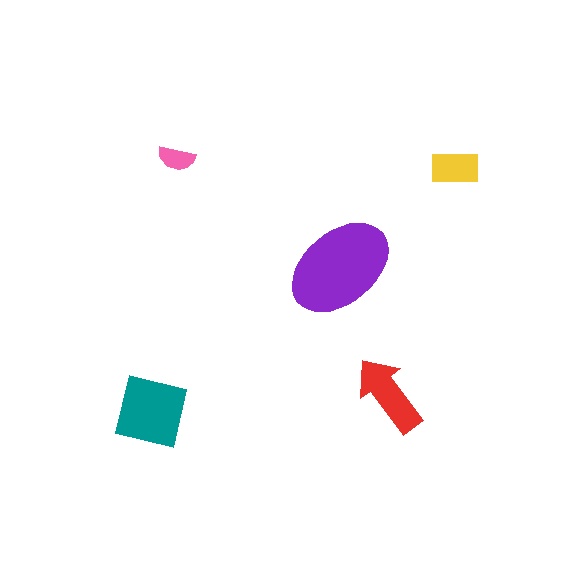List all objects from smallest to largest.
The pink semicircle, the yellow rectangle, the red arrow, the teal square, the purple ellipse.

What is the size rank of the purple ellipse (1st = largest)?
1st.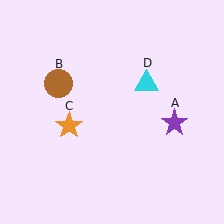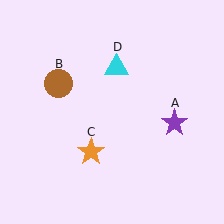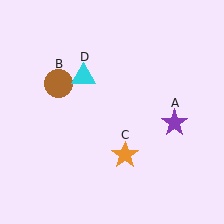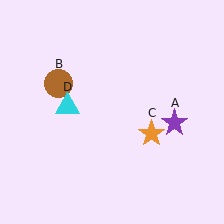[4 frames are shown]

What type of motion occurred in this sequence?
The orange star (object C), cyan triangle (object D) rotated counterclockwise around the center of the scene.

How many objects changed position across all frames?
2 objects changed position: orange star (object C), cyan triangle (object D).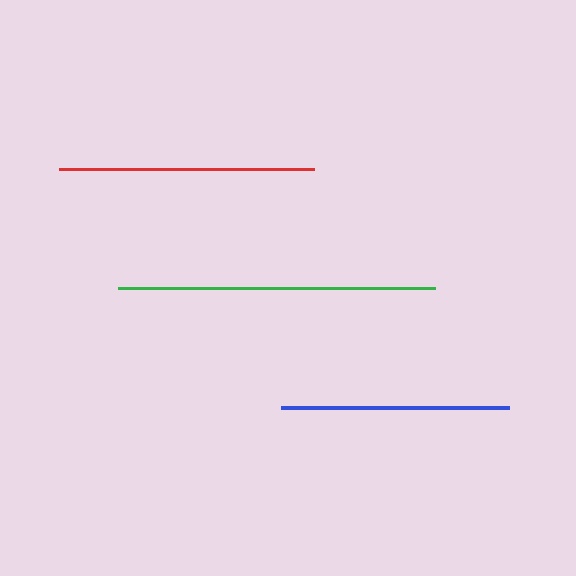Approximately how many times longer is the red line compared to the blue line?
The red line is approximately 1.1 times the length of the blue line.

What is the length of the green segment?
The green segment is approximately 316 pixels long.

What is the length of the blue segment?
The blue segment is approximately 227 pixels long.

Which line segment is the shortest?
The blue line is the shortest at approximately 227 pixels.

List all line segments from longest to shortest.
From longest to shortest: green, red, blue.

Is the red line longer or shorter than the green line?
The green line is longer than the red line.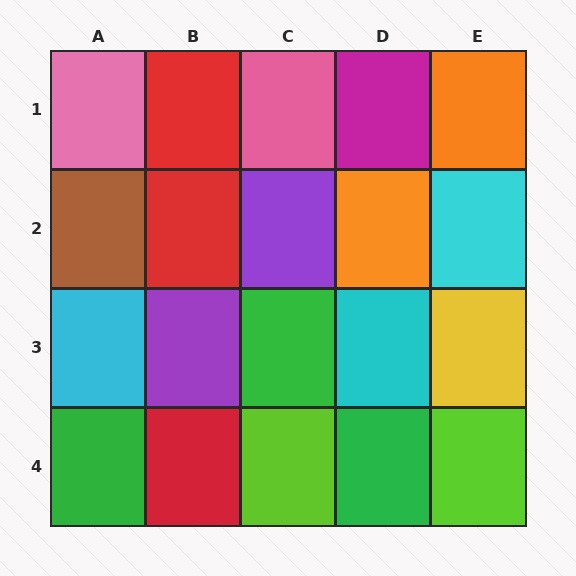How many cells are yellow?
1 cell is yellow.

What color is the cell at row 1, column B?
Red.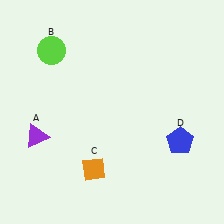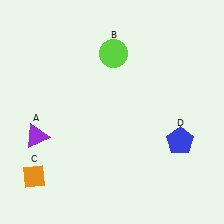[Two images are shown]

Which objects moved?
The objects that moved are: the lime circle (B), the orange diamond (C).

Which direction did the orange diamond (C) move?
The orange diamond (C) moved left.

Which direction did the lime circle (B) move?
The lime circle (B) moved right.